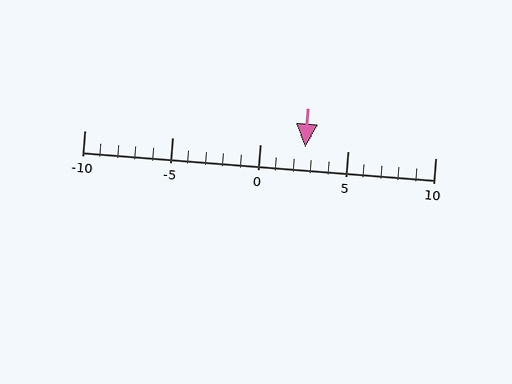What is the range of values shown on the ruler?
The ruler shows values from -10 to 10.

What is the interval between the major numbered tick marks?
The major tick marks are spaced 5 units apart.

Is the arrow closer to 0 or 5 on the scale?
The arrow is closer to 5.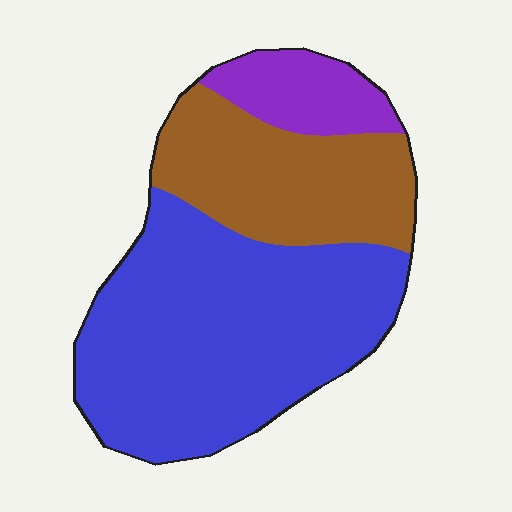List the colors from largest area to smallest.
From largest to smallest: blue, brown, purple.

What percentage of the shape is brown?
Brown takes up about one third (1/3) of the shape.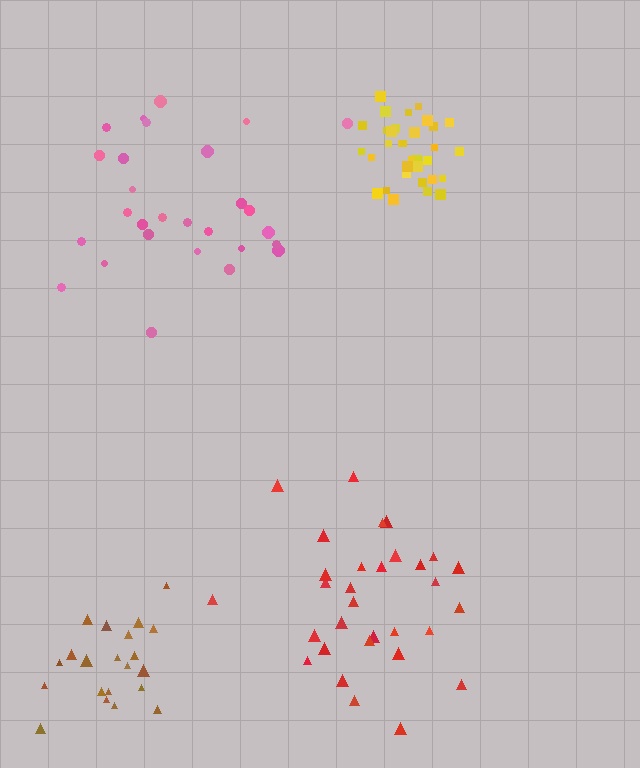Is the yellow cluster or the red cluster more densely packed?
Yellow.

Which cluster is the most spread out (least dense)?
Red.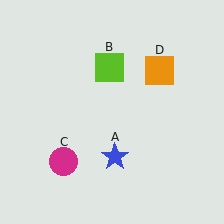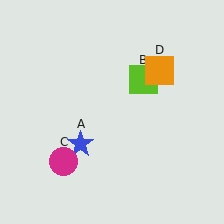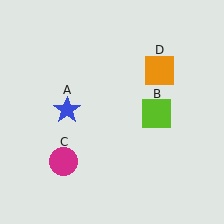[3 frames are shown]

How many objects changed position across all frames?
2 objects changed position: blue star (object A), lime square (object B).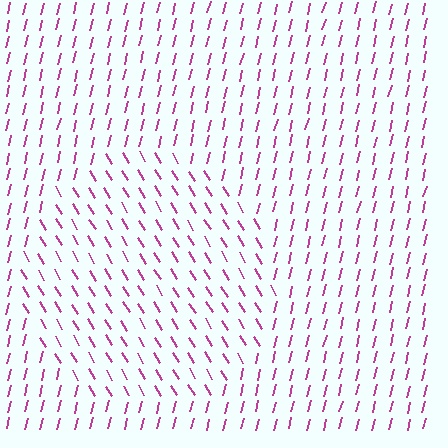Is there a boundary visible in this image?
Yes, there is a texture boundary formed by a change in line orientation.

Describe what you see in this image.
The image is filled with small magenta line segments. A circle region in the image has lines oriented differently from the surrounding lines, creating a visible texture boundary.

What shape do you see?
I see a circle.